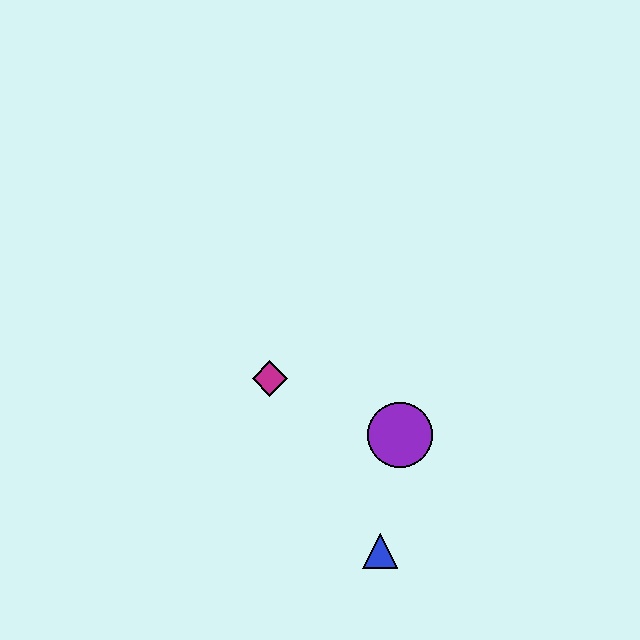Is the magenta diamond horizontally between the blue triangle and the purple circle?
No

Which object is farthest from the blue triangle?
The magenta diamond is farthest from the blue triangle.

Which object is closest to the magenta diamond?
The purple circle is closest to the magenta diamond.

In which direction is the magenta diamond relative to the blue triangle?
The magenta diamond is above the blue triangle.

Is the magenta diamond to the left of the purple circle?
Yes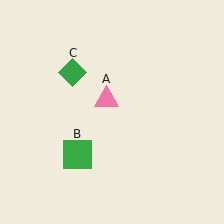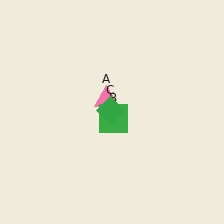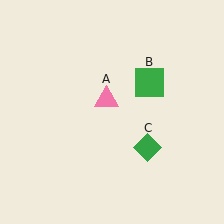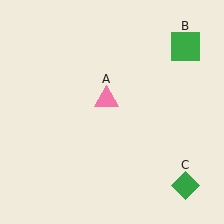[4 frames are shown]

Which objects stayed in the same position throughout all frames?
Pink triangle (object A) remained stationary.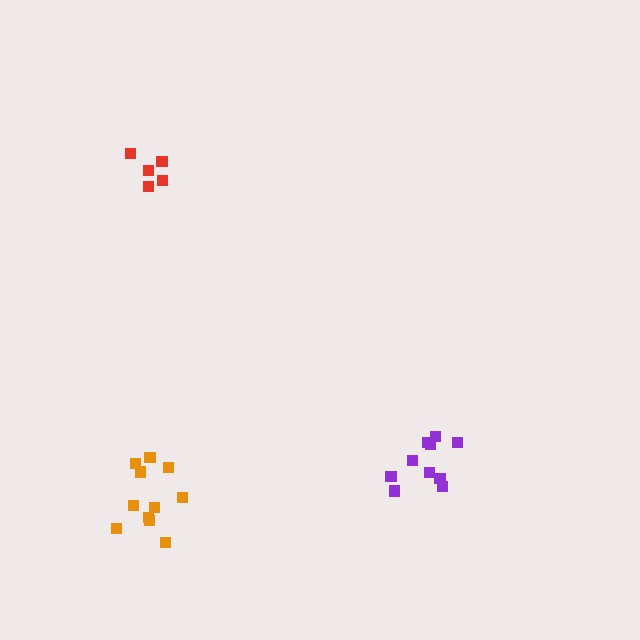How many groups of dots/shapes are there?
There are 3 groups.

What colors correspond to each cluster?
The clusters are colored: purple, red, orange.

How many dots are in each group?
Group 1: 10 dots, Group 2: 5 dots, Group 3: 11 dots (26 total).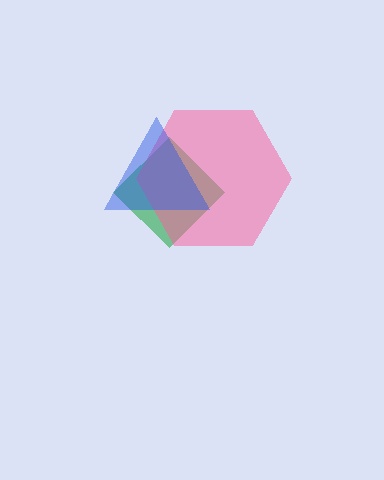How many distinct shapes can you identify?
There are 3 distinct shapes: a green diamond, a pink hexagon, a blue triangle.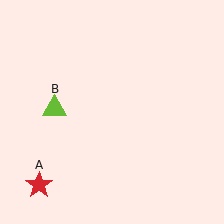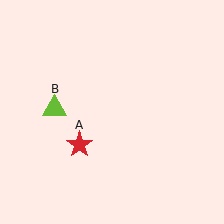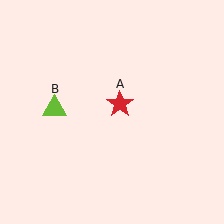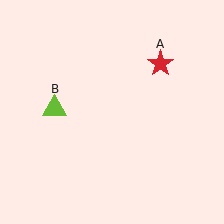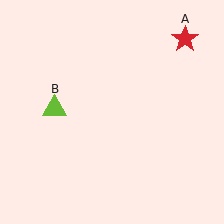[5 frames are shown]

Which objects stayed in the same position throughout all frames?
Lime triangle (object B) remained stationary.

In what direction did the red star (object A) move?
The red star (object A) moved up and to the right.